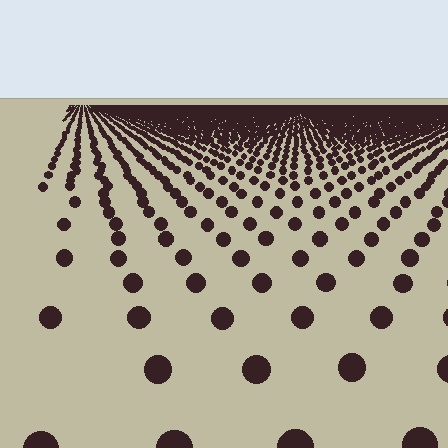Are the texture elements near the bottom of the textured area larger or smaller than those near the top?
Larger. Near the bottom, elements are closer to the viewer and appear at a bigger on-screen size.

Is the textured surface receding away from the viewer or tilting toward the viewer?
The surface is receding away from the viewer. Texture elements get smaller and denser toward the top.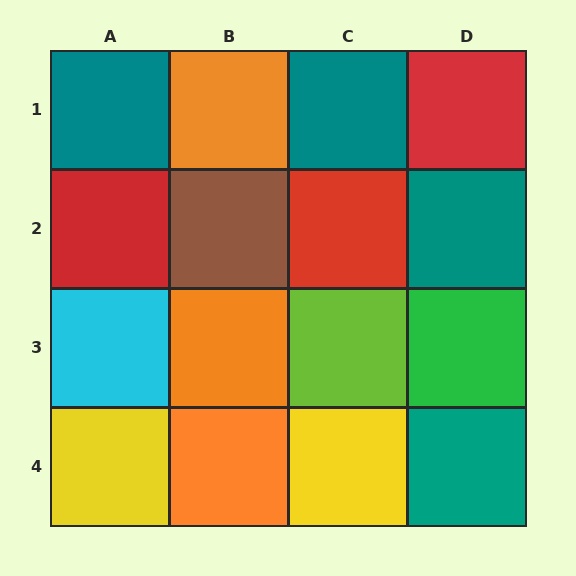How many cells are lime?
1 cell is lime.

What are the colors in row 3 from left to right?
Cyan, orange, lime, green.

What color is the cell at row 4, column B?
Orange.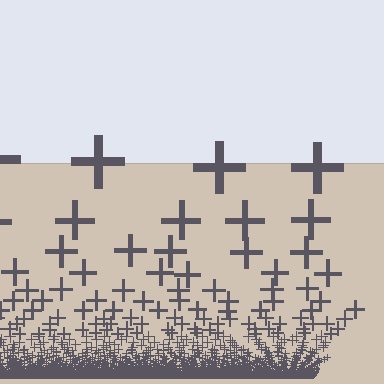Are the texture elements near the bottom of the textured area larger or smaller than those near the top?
Smaller. The gradient is inverted — elements near the bottom are smaller and denser.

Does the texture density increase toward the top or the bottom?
Density increases toward the bottom.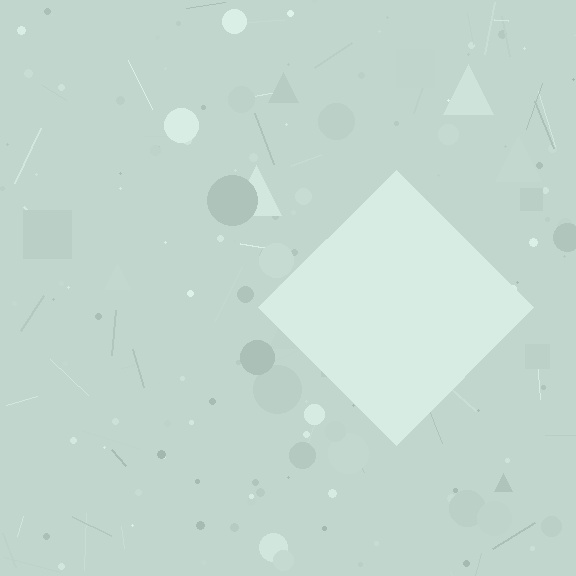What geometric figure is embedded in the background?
A diamond is embedded in the background.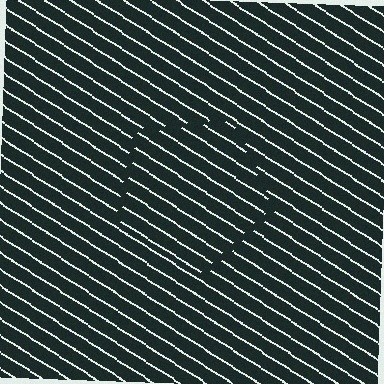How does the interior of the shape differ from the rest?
The interior of the shape contains the same grating, shifted by half a period — the contour is defined by the phase discontinuity where line-ends from the inner and outer gratings abut.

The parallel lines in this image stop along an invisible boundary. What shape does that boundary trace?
An illusory pentagon. The interior of the shape contains the same grating, shifted by half a period — the contour is defined by the phase discontinuity where line-ends from the inner and outer gratings abut.